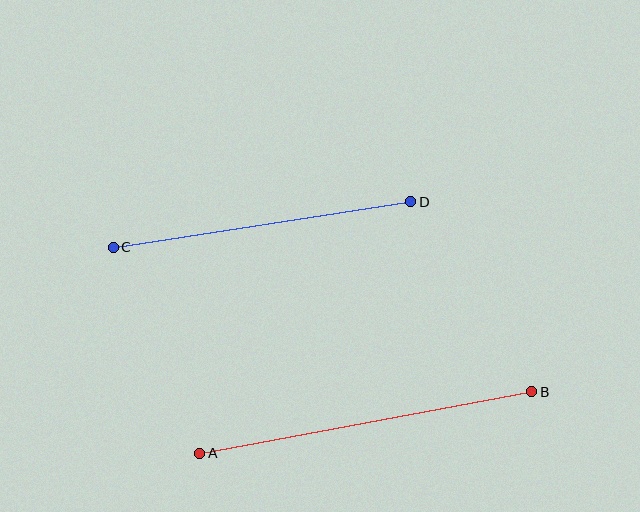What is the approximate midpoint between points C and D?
The midpoint is at approximately (262, 225) pixels.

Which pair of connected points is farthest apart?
Points A and B are farthest apart.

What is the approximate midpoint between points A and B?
The midpoint is at approximately (366, 422) pixels.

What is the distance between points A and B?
The distance is approximately 338 pixels.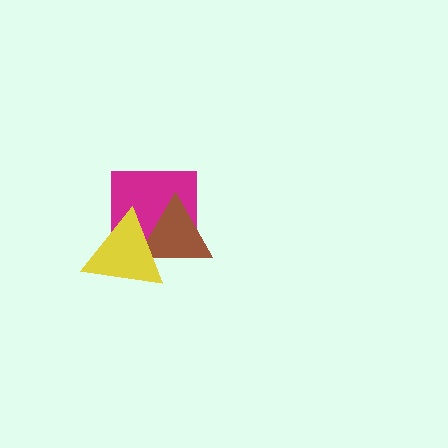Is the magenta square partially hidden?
Yes, it is partially covered by another shape.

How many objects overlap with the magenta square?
2 objects overlap with the magenta square.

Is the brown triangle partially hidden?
Yes, it is partially covered by another shape.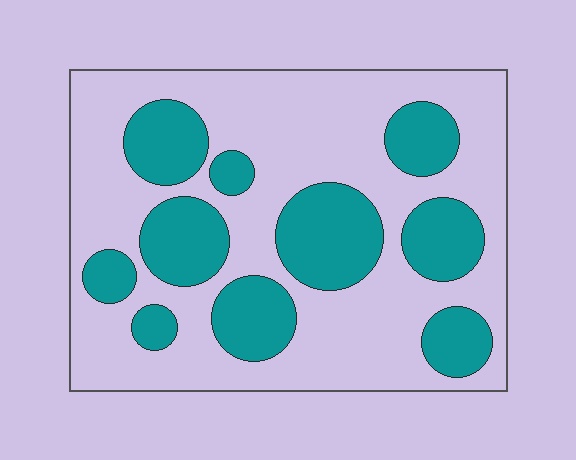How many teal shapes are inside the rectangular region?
10.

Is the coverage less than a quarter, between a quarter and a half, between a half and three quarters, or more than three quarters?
Between a quarter and a half.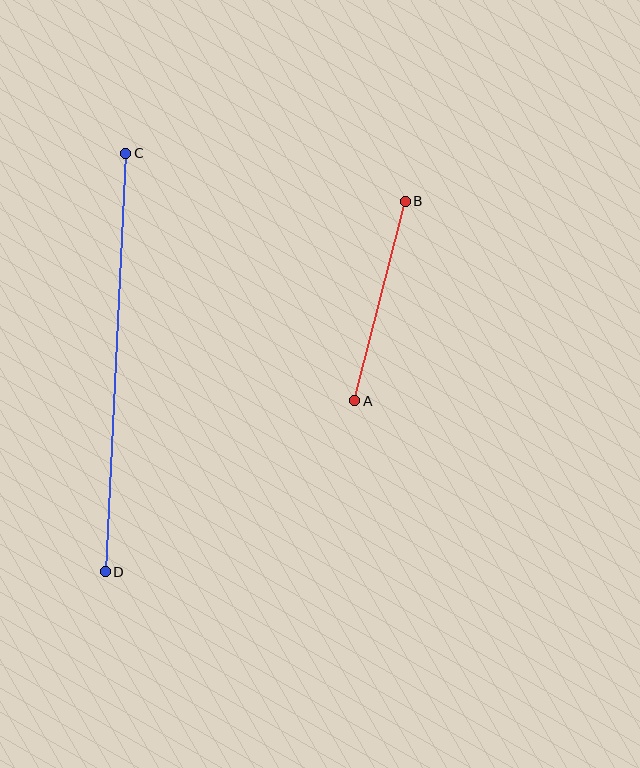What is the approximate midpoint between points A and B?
The midpoint is at approximately (380, 301) pixels.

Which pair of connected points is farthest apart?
Points C and D are farthest apart.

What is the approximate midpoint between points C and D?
The midpoint is at approximately (115, 362) pixels.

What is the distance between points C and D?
The distance is approximately 419 pixels.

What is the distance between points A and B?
The distance is approximately 206 pixels.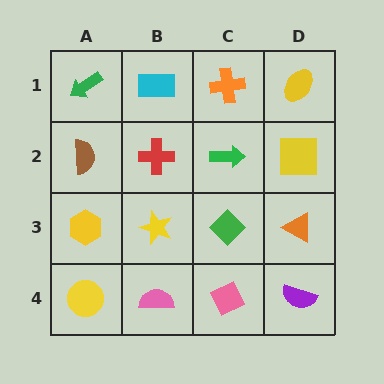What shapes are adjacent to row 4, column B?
A yellow star (row 3, column B), a yellow circle (row 4, column A), a pink diamond (row 4, column C).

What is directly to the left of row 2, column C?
A red cross.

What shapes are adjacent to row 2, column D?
A yellow ellipse (row 1, column D), an orange triangle (row 3, column D), a green arrow (row 2, column C).